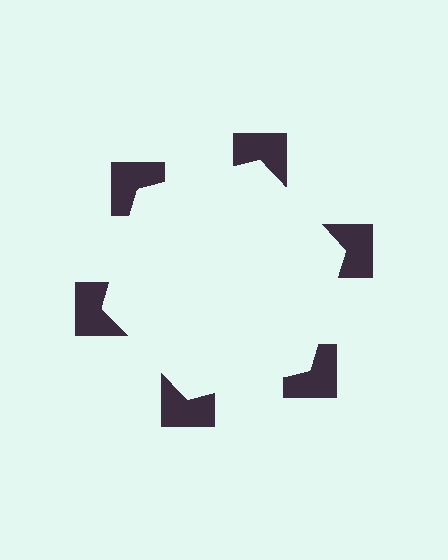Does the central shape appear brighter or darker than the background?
It typically appears slightly brighter than the background, even though no actual brightness change is drawn.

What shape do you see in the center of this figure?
An illusory hexagon — its edges are inferred from the aligned wedge cuts in the notched squares, not physically drawn.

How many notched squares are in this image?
There are 6 — one at each vertex of the illusory hexagon.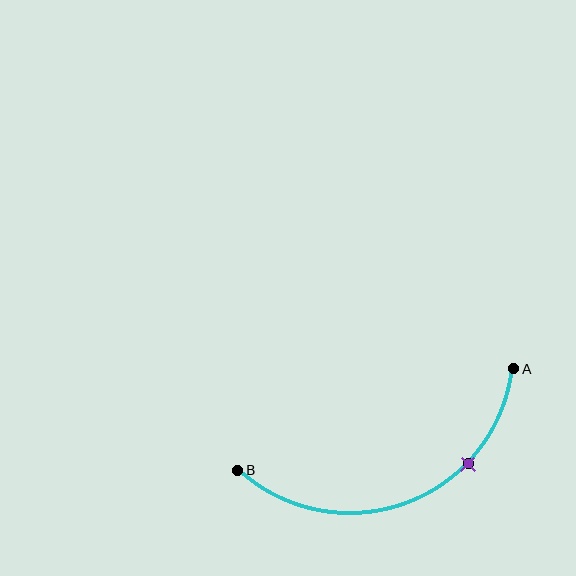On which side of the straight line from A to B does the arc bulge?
The arc bulges below the straight line connecting A and B.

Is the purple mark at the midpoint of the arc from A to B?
No. The purple mark lies on the arc but is closer to endpoint A. The arc midpoint would be at the point on the curve equidistant along the arc from both A and B.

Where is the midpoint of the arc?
The arc midpoint is the point on the curve farthest from the straight line joining A and B. It sits below that line.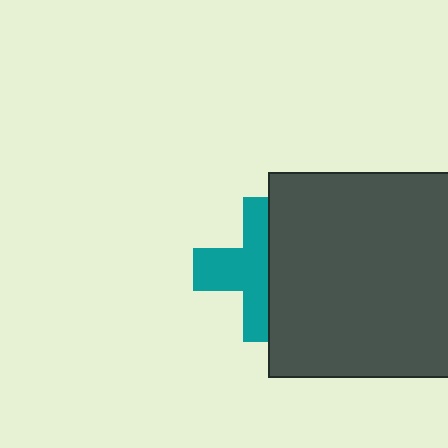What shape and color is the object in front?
The object in front is a dark gray square.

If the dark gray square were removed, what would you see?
You would see the complete teal cross.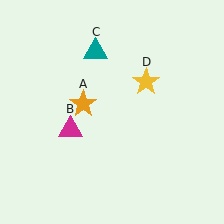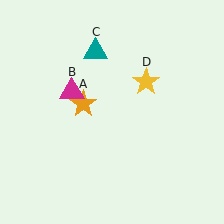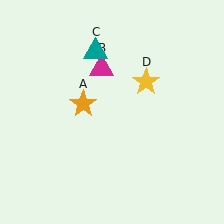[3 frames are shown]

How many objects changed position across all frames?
1 object changed position: magenta triangle (object B).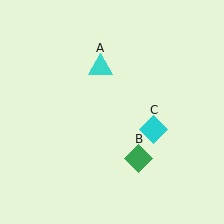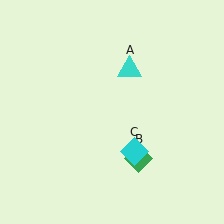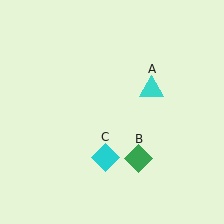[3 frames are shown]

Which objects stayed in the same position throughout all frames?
Green diamond (object B) remained stationary.